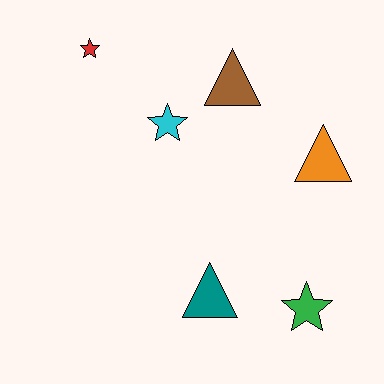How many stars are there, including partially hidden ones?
There are 3 stars.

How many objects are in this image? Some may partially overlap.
There are 6 objects.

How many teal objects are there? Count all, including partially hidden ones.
There is 1 teal object.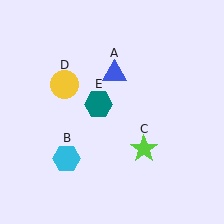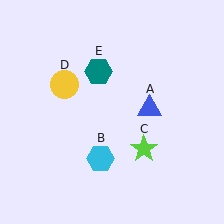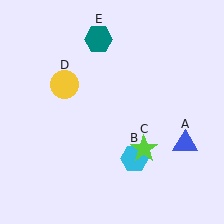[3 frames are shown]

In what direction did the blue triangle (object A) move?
The blue triangle (object A) moved down and to the right.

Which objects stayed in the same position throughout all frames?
Lime star (object C) and yellow circle (object D) remained stationary.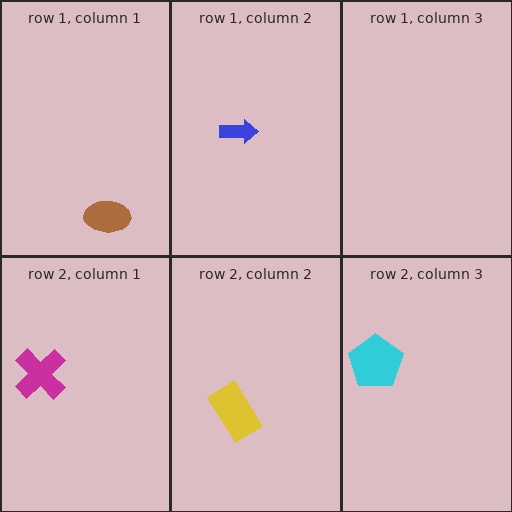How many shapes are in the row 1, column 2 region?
1.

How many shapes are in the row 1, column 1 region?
1.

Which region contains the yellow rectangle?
The row 2, column 2 region.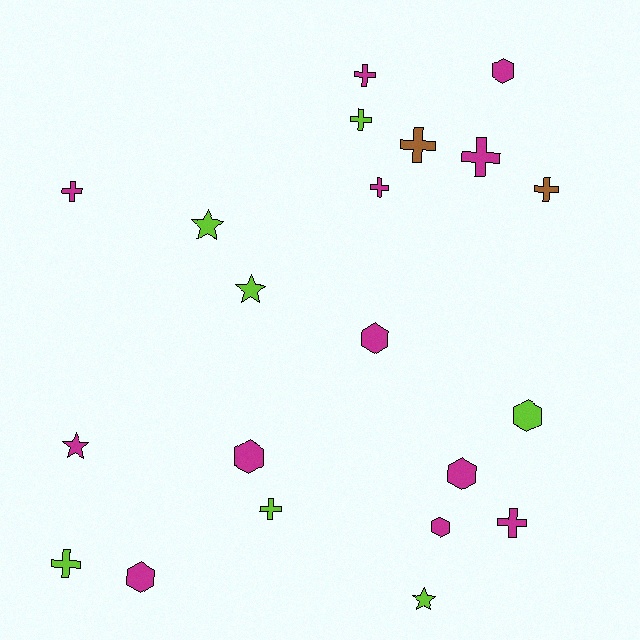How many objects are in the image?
There are 21 objects.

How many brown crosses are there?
There are 2 brown crosses.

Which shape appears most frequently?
Cross, with 10 objects.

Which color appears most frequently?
Magenta, with 12 objects.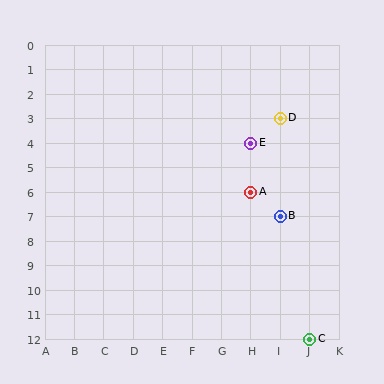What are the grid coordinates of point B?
Point B is at grid coordinates (I, 7).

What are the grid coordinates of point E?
Point E is at grid coordinates (H, 4).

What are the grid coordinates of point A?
Point A is at grid coordinates (H, 6).